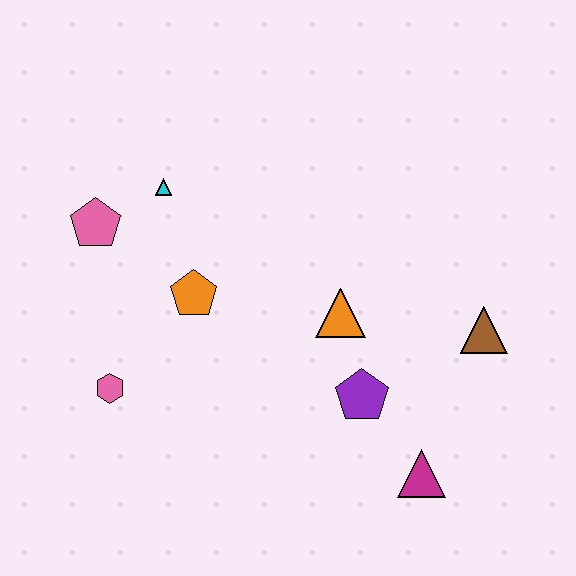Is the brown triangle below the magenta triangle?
No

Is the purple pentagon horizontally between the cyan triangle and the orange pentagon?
No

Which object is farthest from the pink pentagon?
The magenta triangle is farthest from the pink pentagon.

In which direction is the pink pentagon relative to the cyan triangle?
The pink pentagon is to the left of the cyan triangle.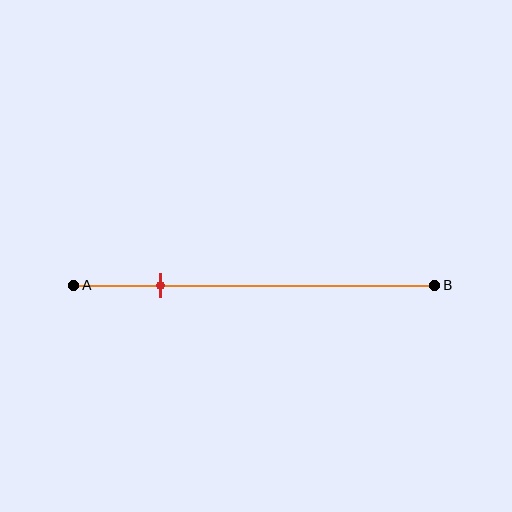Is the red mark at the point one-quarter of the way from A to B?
Yes, the mark is approximately at the one-quarter point.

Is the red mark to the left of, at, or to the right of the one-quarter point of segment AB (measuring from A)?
The red mark is approximately at the one-quarter point of segment AB.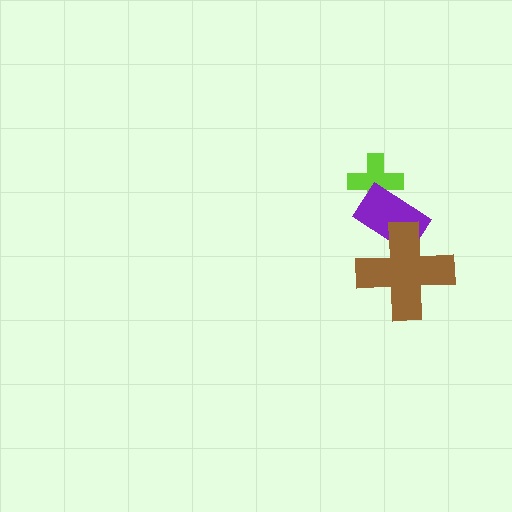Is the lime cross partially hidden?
Yes, it is partially covered by another shape.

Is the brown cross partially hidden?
No, no other shape covers it.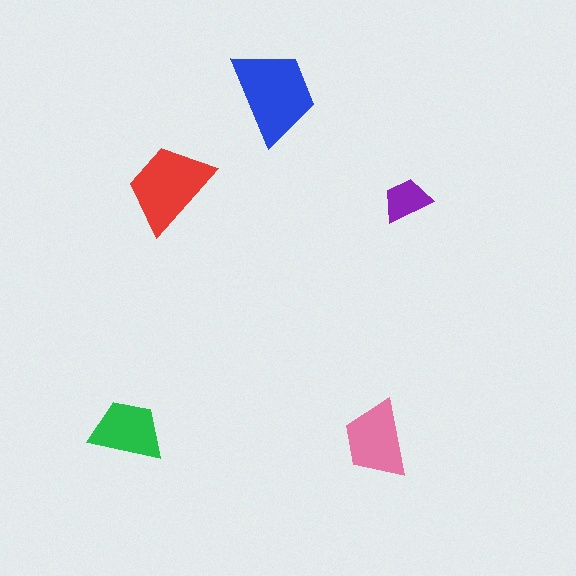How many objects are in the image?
There are 5 objects in the image.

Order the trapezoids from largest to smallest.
the blue one, the red one, the pink one, the green one, the purple one.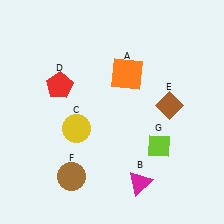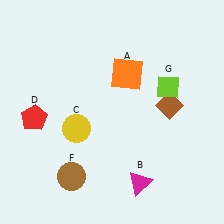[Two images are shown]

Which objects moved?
The objects that moved are: the red pentagon (D), the lime diamond (G).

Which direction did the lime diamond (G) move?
The lime diamond (G) moved up.